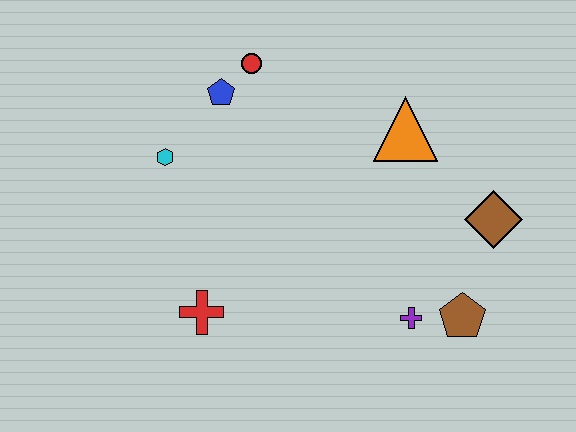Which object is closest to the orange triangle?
The brown diamond is closest to the orange triangle.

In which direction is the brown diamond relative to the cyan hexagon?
The brown diamond is to the right of the cyan hexagon.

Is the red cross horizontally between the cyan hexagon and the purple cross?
Yes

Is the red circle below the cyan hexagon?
No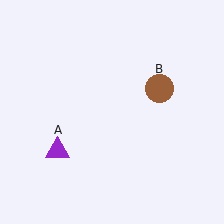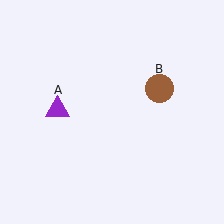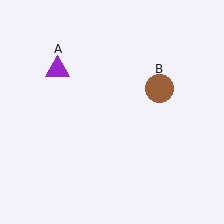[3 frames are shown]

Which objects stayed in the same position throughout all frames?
Brown circle (object B) remained stationary.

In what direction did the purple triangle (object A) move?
The purple triangle (object A) moved up.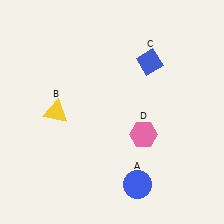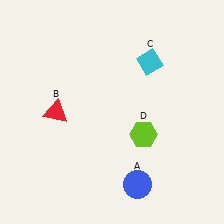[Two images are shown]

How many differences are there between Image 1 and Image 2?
There are 3 differences between the two images.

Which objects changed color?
B changed from yellow to red. C changed from blue to cyan. D changed from pink to lime.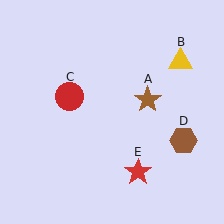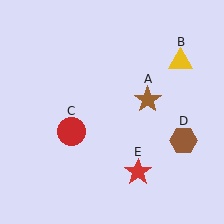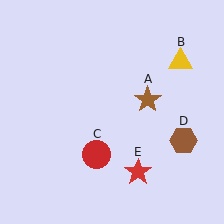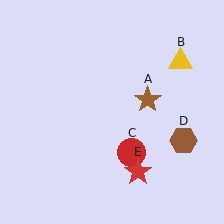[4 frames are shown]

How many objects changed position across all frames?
1 object changed position: red circle (object C).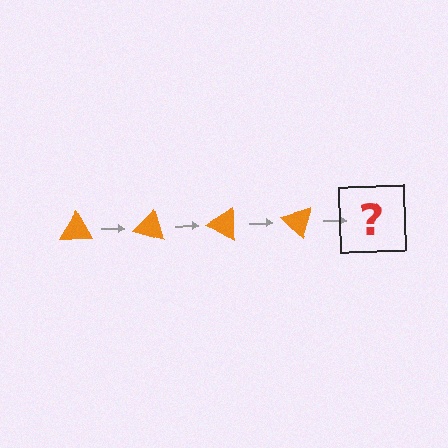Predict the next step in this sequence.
The next step is an orange triangle rotated 60 degrees.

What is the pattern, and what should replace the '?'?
The pattern is that the triangle rotates 15 degrees each step. The '?' should be an orange triangle rotated 60 degrees.